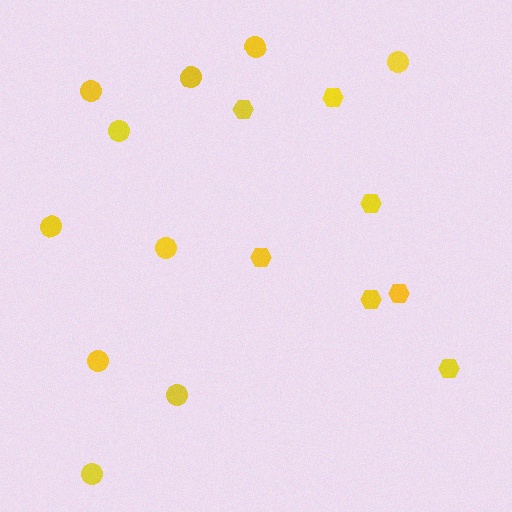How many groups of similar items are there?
There are 2 groups: one group of circles (10) and one group of hexagons (7).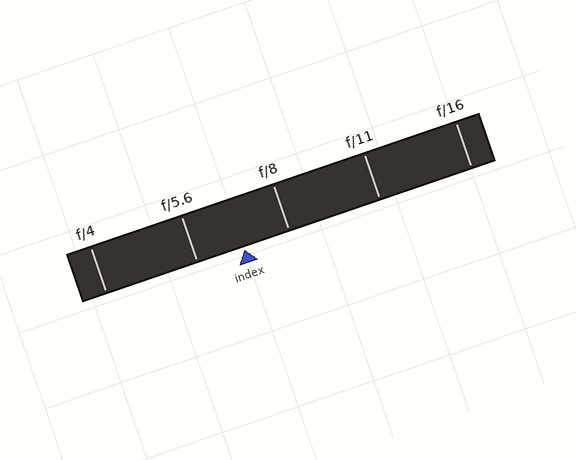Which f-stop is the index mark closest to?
The index mark is closest to f/8.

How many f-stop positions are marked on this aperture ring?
There are 5 f-stop positions marked.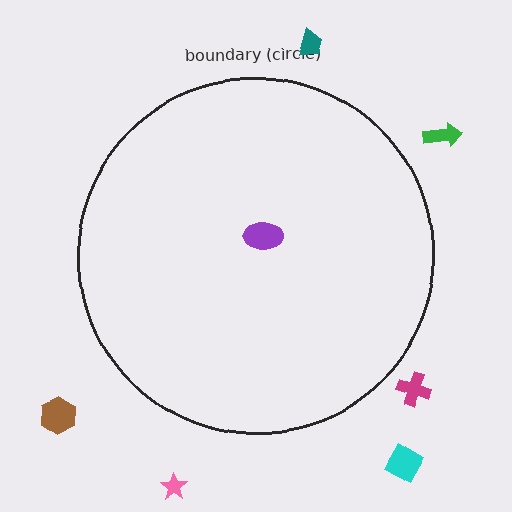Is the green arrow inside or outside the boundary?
Outside.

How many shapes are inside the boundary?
1 inside, 6 outside.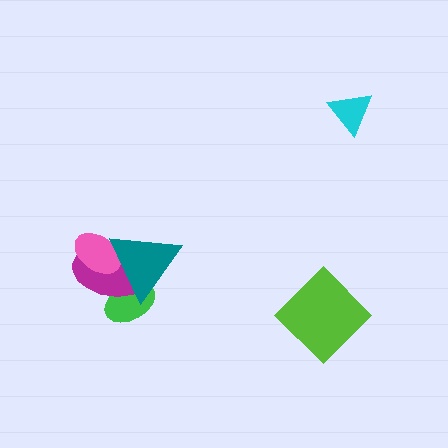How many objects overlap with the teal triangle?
3 objects overlap with the teal triangle.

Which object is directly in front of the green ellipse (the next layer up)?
The magenta ellipse is directly in front of the green ellipse.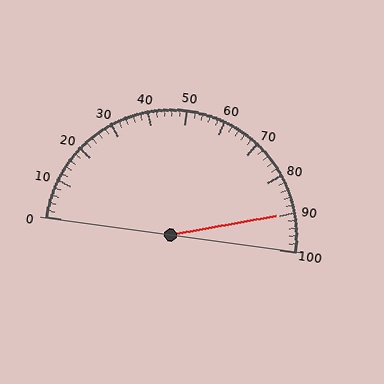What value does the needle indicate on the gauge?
The needle indicates approximately 90.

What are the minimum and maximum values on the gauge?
The gauge ranges from 0 to 100.